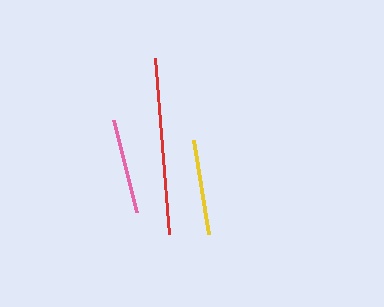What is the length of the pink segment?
The pink segment is approximately 94 pixels long.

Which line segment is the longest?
The red line is the longest at approximately 177 pixels.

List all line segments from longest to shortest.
From longest to shortest: red, yellow, pink.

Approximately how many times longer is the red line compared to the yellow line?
The red line is approximately 1.9 times the length of the yellow line.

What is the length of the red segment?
The red segment is approximately 177 pixels long.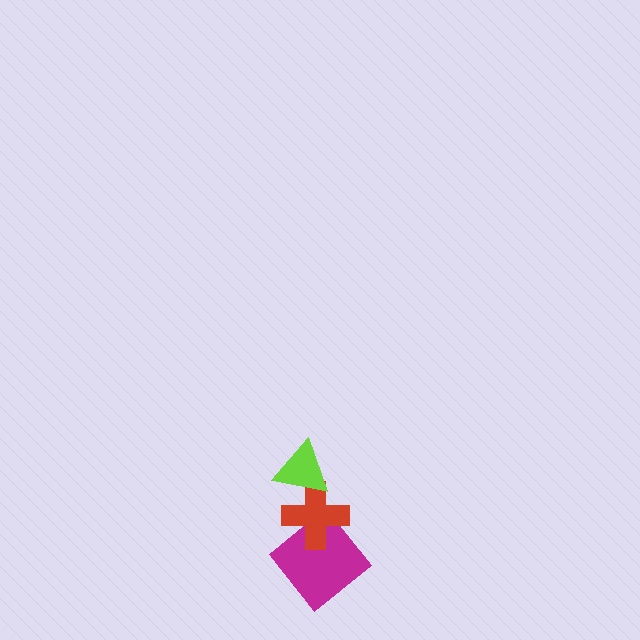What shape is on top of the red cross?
The lime triangle is on top of the red cross.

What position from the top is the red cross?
The red cross is 2nd from the top.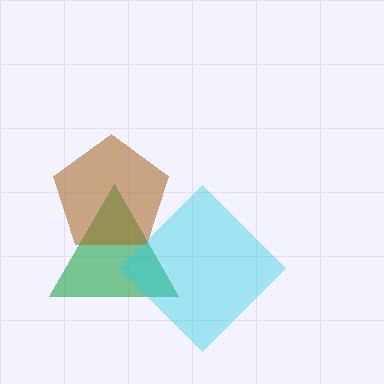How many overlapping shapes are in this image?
There are 3 overlapping shapes in the image.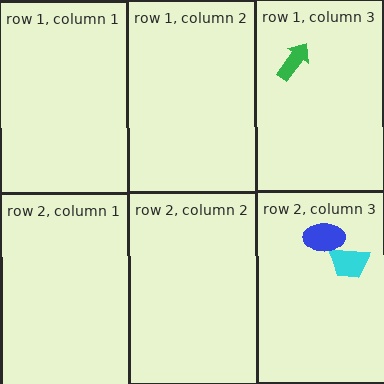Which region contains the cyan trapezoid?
The row 2, column 3 region.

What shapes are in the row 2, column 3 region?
The cyan trapezoid, the blue ellipse.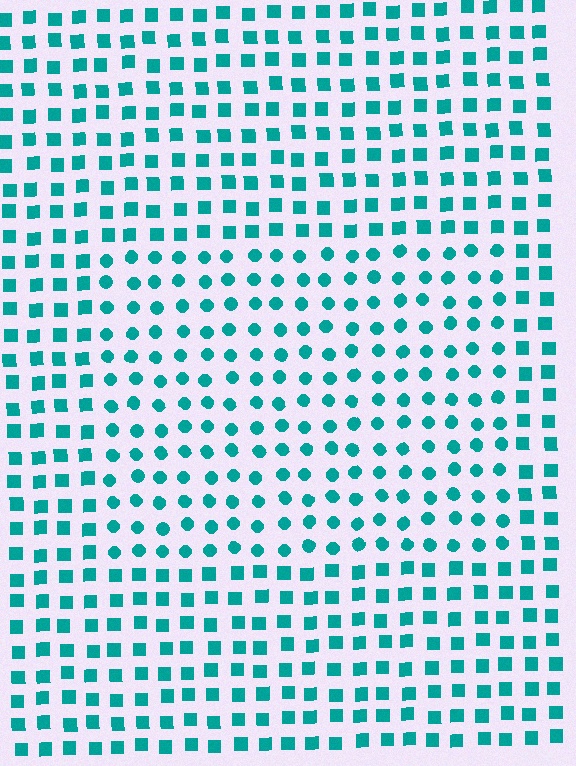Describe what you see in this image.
The image is filled with small teal elements arranged in a uniform grid. A rectangle-shaped region contains circles, while the surrounding area contains squares. The boundary is defined purely by the change in element shape.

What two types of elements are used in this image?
The image uses circles inside the rectangle region and squares outside it.